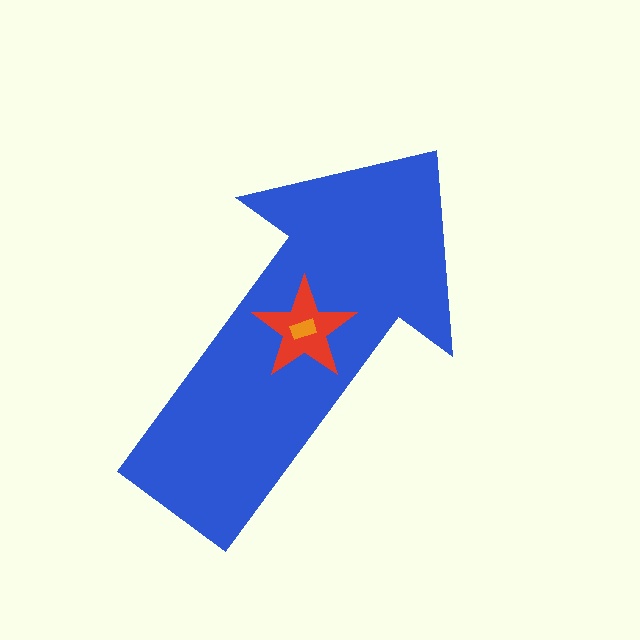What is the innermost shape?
The orange rectangle.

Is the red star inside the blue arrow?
Yes.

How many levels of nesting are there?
3.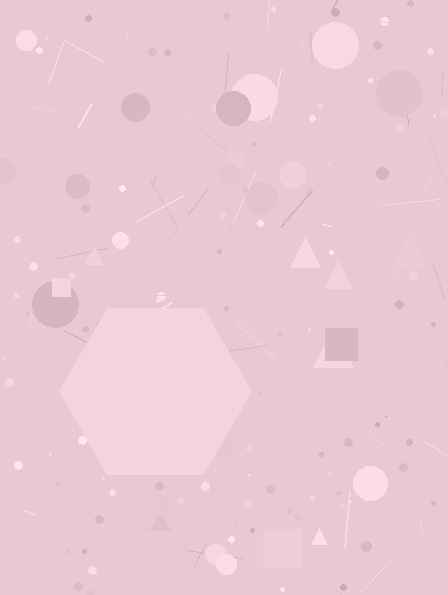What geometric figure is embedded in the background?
A hexagon is embedded in the background.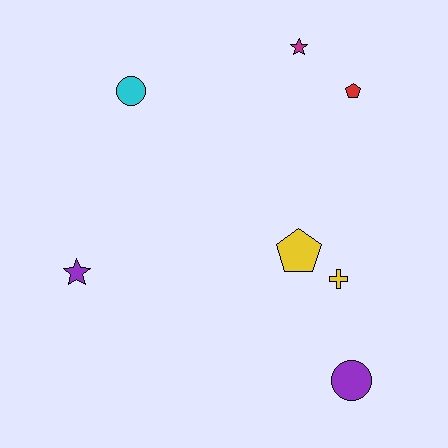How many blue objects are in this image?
There are no blue objects.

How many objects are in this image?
There are 7 objects.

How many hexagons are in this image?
There are no hexagons.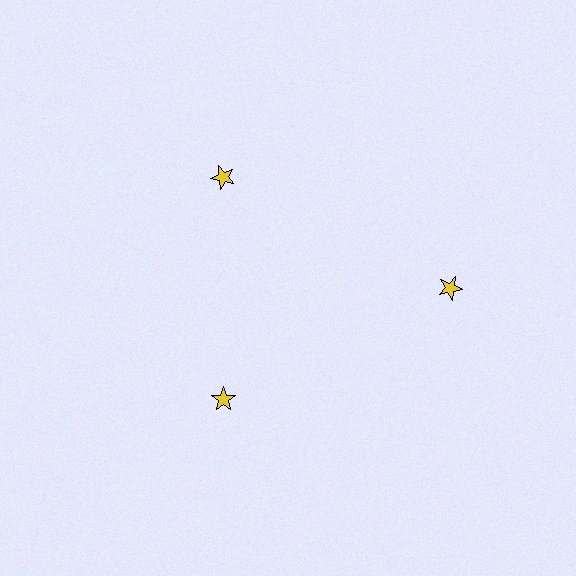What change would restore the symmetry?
The symmetry would be restored by moving it inward, back onto the ring so that all 3 stars sit at equal angles and equal distance from the center.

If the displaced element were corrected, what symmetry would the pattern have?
It would have 3-fold rotational symmetry — the pattern would map onto itself every 120 degrees.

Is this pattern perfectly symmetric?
No. The 3 yellow stars are arranged in a ring, but one element near the 3 o'clock position is pushed outward from the center, breaking the 3-fold rotational symmetry.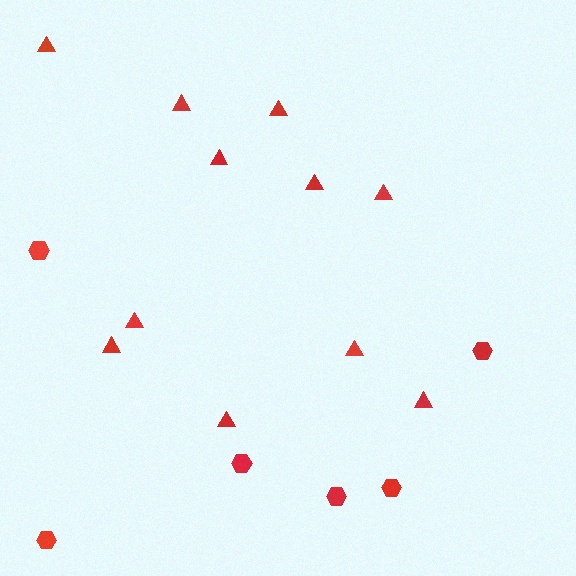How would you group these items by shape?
There are 2 groups: one group of triangles (11) and one group of hexagons (6).